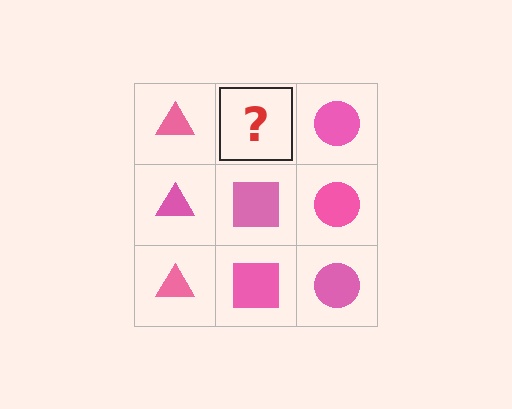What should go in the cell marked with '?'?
The missing cell should contain a pink square.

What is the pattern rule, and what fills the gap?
The rule is that each column has a consistent shape. The gap should be filled with a pink square.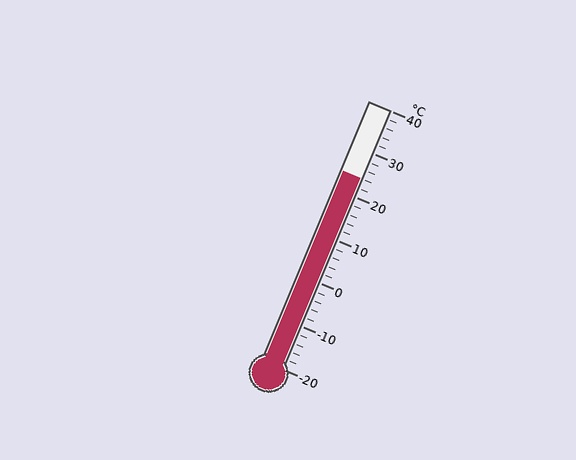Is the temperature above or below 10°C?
The temperature is above 10°C.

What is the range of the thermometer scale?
The thermometer scale ranges from -20°C to 40°C.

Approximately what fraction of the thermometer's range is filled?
The thermometer is filled to approximately 75% of its range.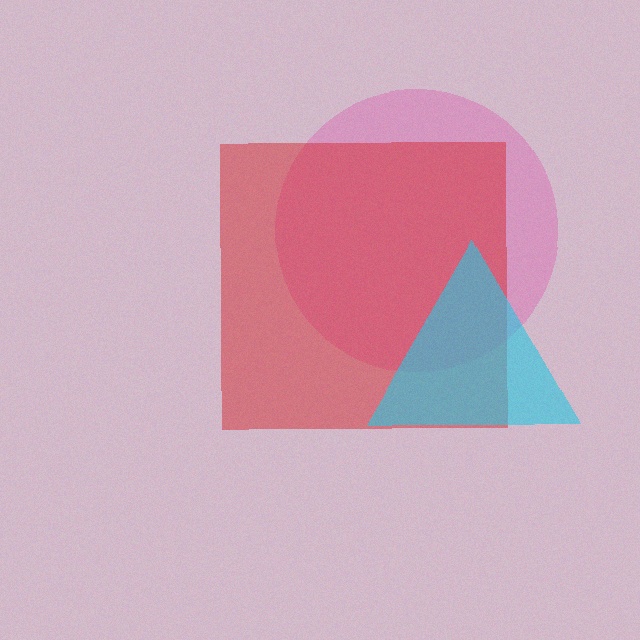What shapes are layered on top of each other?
The layered shapes are: a pink circle, a red square, a cyan triangle.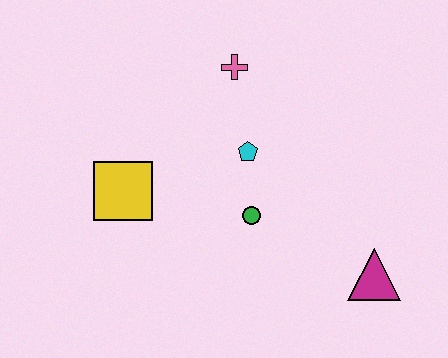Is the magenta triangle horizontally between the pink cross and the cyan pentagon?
No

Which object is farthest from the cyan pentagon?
The magenta triangle is farthest from the cyan pentagon.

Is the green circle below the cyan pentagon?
Yes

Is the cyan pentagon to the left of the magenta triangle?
Yes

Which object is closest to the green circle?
The cyan pentagon is closest to the green circle.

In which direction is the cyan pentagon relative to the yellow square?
The cyan pentagon is to the right of the yellow square.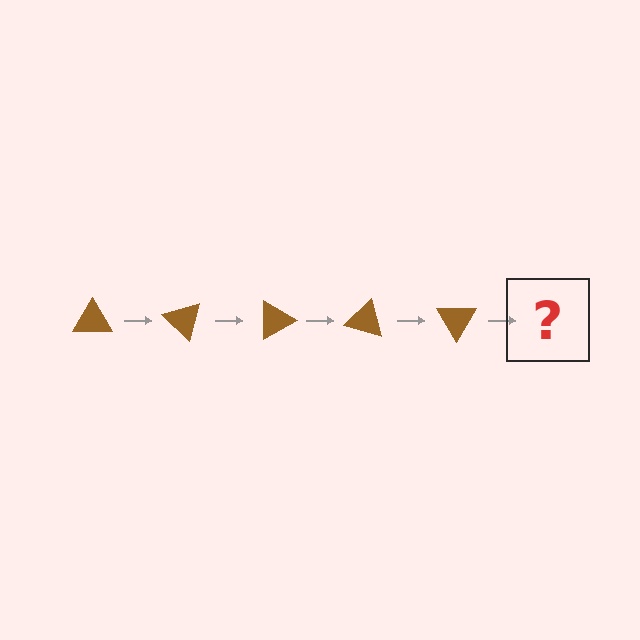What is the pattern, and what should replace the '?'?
The pattern is that the triangle rotates 45 degrees each step. The '?' should be a brown triangle rotated 225 degrees.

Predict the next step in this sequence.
The next step is a brown triangle rotated 225 degrees.